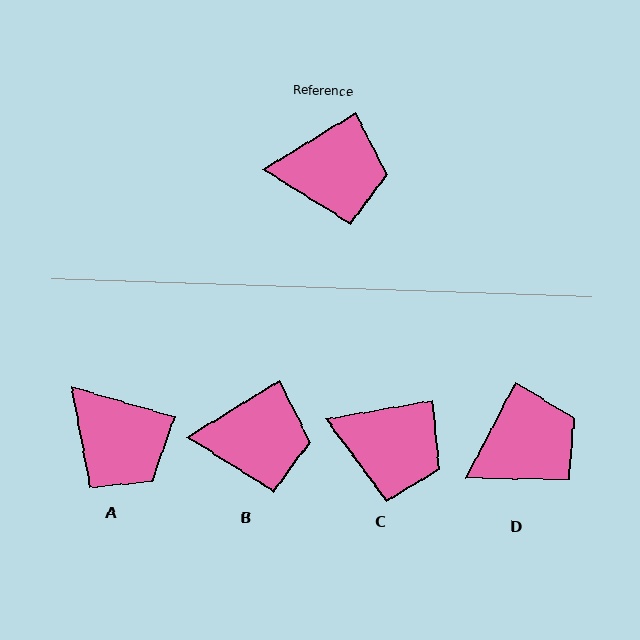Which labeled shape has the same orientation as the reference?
B.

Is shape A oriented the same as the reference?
No, it is off by about 47 degrees.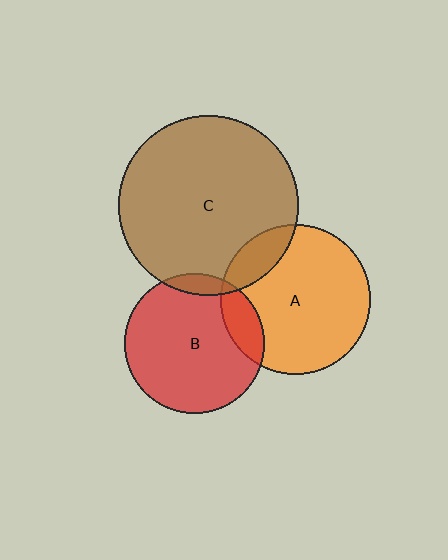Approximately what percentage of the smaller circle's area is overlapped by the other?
Approximately 15%.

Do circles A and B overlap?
Yes.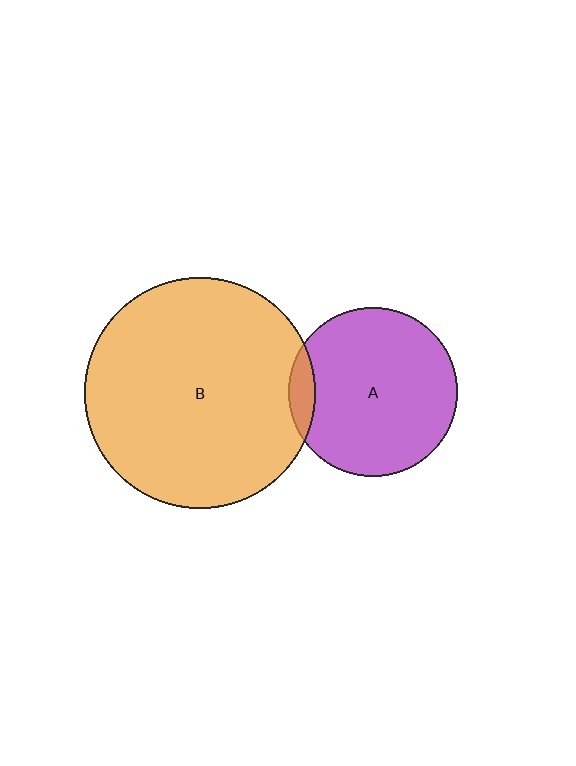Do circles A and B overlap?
Yes.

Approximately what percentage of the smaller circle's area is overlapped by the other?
Approximately 10%.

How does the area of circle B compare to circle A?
Approximately 1.9 times.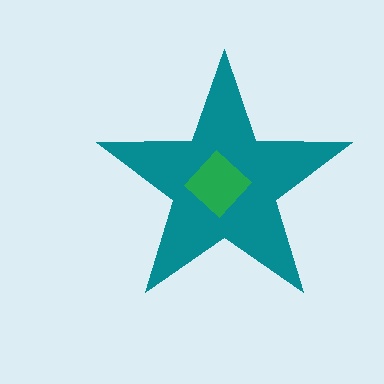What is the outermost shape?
The teal star.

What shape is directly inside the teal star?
The green diamond.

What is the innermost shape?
The green diamond.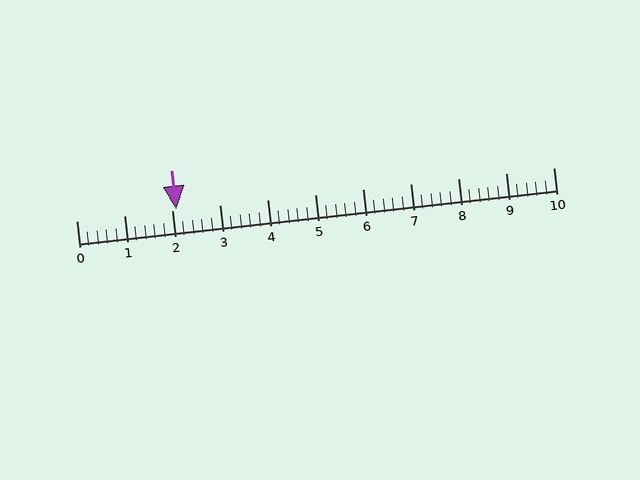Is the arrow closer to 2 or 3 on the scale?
The arrow is closer to 2.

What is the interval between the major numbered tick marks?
The major tick marks are spaced 1 units apart.